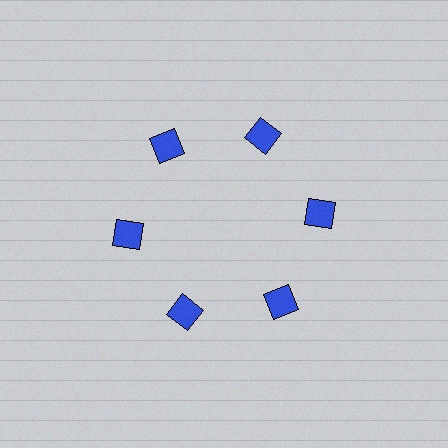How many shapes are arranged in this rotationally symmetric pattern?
There are 6 shapes, arranged in 6 groups of 1.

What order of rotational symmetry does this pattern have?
This pattern has 6-fold rotational symmetry.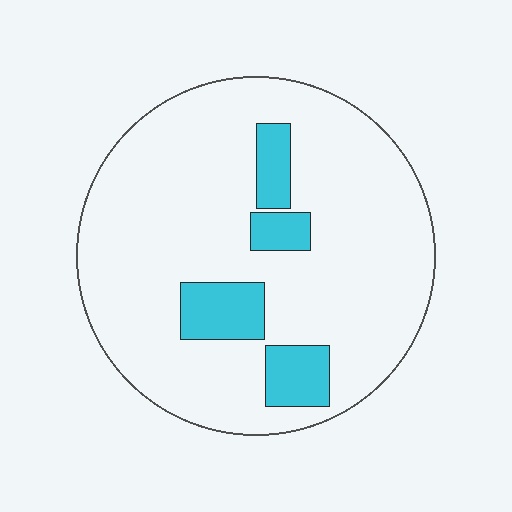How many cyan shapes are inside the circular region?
4.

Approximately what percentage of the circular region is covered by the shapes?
Approximately 15%.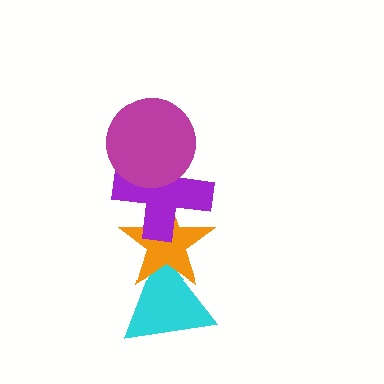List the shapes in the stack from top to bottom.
From top to bottom: the magenta circle, the purple cross, the orange star, the cyan triangle.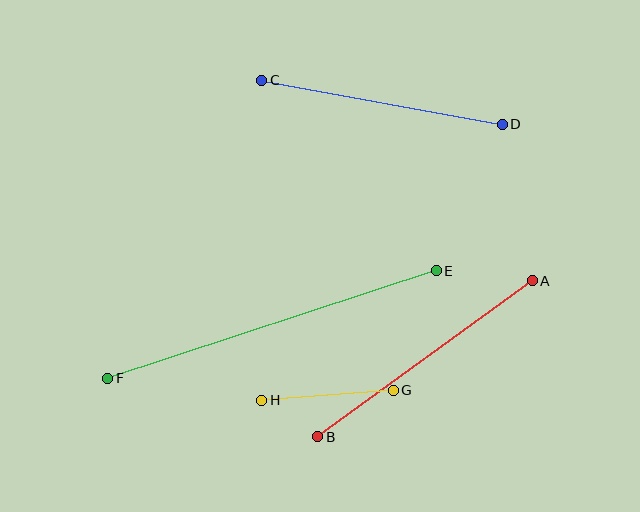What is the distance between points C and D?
The distance is approximately 245 pixels.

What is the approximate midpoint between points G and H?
The midpoint is at approximately (327, 395) pixels.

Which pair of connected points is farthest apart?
Points E and F are farthest apart.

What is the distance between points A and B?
The distance is approximately 265 pixels.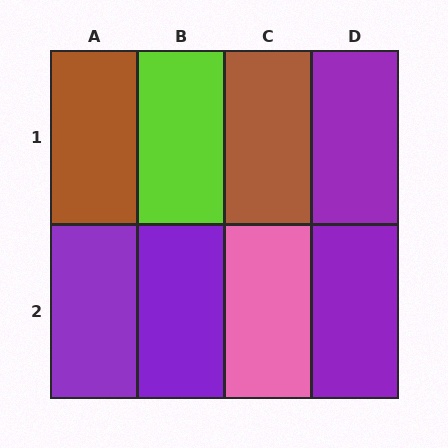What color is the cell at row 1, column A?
Brown.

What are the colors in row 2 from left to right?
Purple, purple, pink, purple.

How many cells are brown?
2 cells are brown.